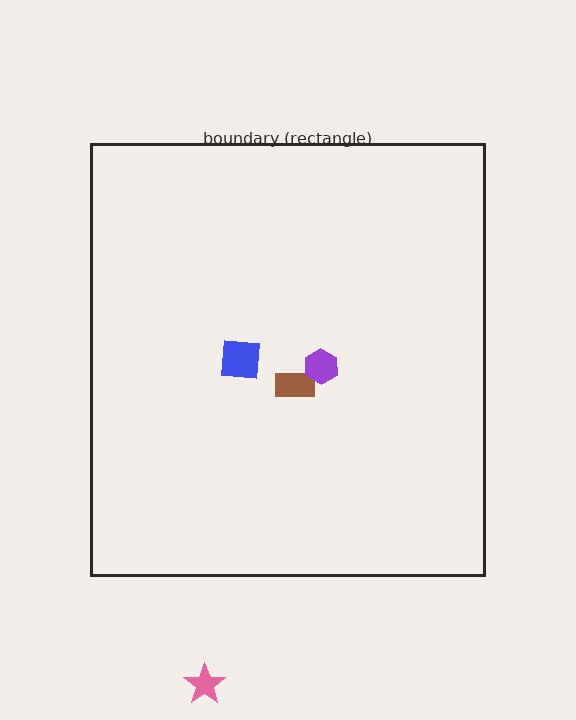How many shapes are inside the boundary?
3 inside, 1 outside.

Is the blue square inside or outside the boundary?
Inside.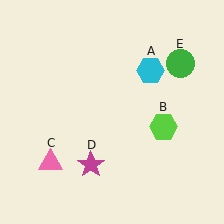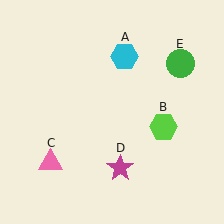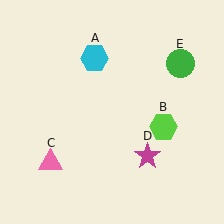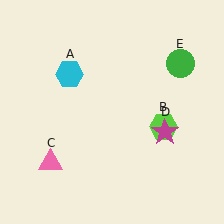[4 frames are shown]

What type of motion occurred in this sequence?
The cyan hexagon (object A), magenta star (object D) rotated counterclockwise around the center of the scene.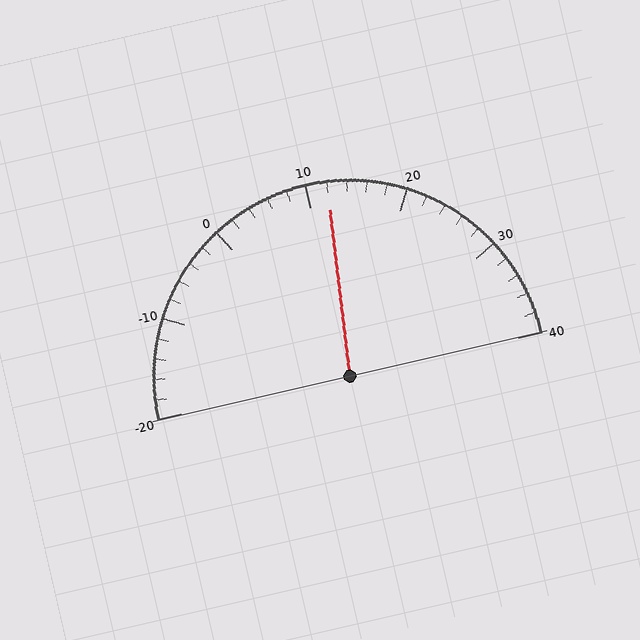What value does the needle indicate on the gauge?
The needle indicates approximately 12.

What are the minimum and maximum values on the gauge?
The gauge ranges from -20 to 40.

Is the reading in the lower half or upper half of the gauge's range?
The reading is in the upper half of the range (-20 to 40).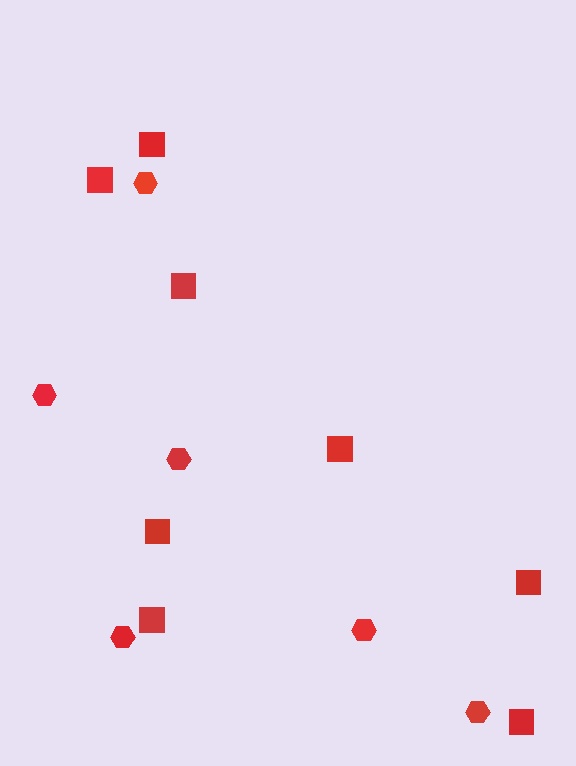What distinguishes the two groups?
There are 2 groups: one group of squares (8) and one group of hexagons (6).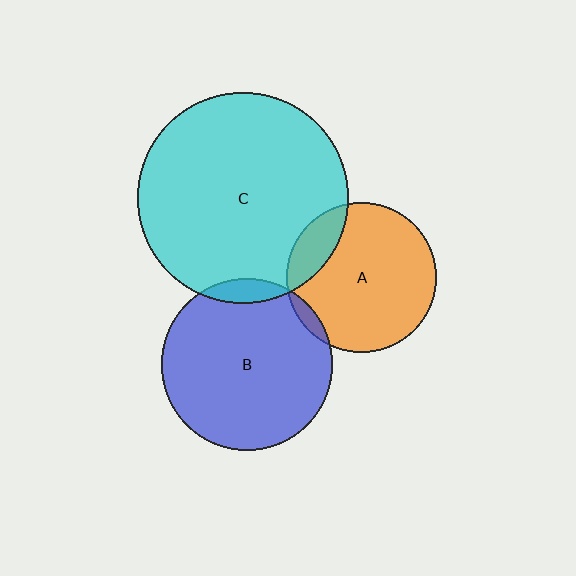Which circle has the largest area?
Circle C (cyan).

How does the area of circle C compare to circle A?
Approximately 2.0 times.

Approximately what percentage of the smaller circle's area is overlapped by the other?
Approximately 15%.